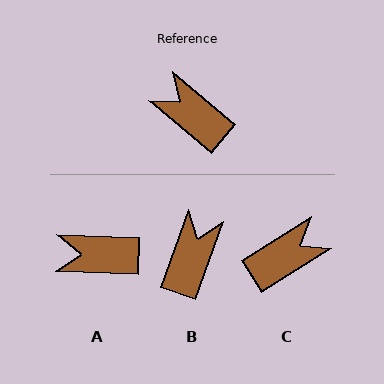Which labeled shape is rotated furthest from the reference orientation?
C, about 109 degrees away.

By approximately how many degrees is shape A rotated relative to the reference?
Approximately 38 degrees counter-clockwise.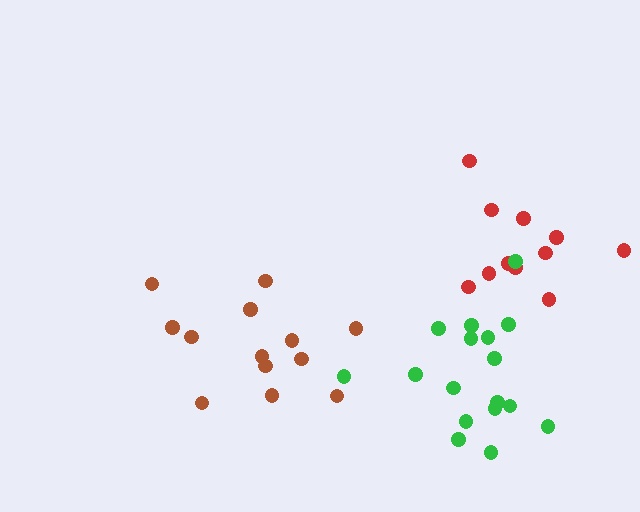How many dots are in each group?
Group 1: 11 dots, Group 2: 13 dots, Group 3: 17 dots (41 total).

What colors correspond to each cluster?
The clusters are colored: red, brown, green.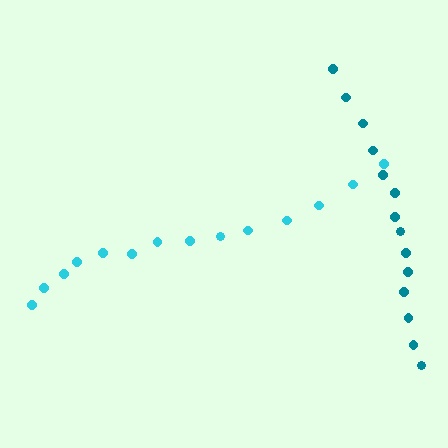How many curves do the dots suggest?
There are 2 distinct paths.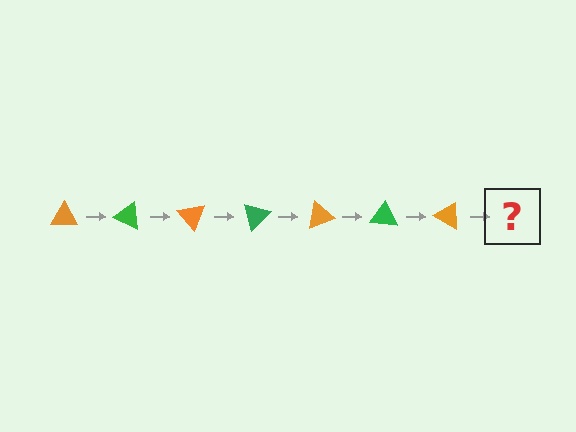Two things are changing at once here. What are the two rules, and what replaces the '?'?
The two rules are that it rotates 25 degrees each step and the color cycles through orange and green. The '?' should be a green triangle, rotated 175 degrees from the start.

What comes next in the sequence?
The next element should be a green triangle, rotated 175 degrees from the start.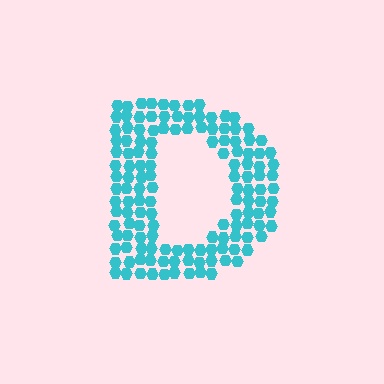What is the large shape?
The large shape is the letter D.